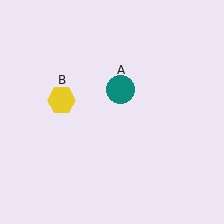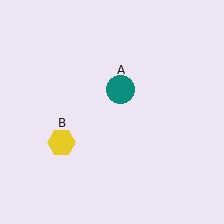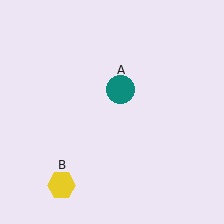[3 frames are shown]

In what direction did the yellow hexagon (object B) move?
The yellow hexagon (object B) moved down.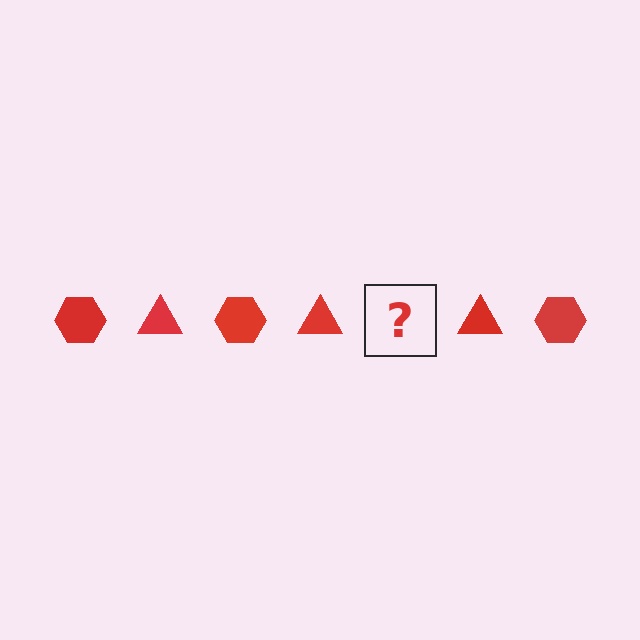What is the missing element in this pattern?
The missing element is a red hexagon.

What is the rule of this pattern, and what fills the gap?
The rule is that the pattern cycles through hexagon, triangle shapes in red. The gap should be filled with a red hexagon.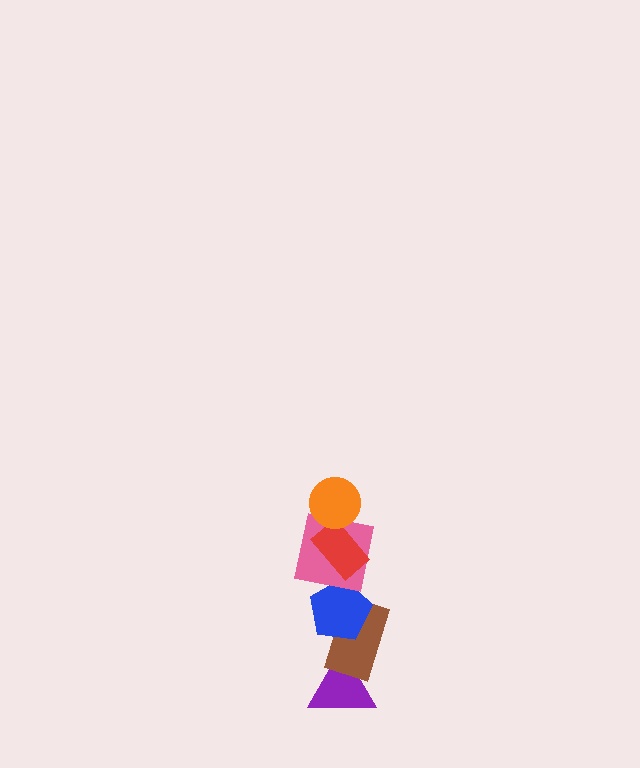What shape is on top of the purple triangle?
The brown rectangle is on top of the purple triangle.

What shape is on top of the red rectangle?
The orange circle is on top of the red rectangle.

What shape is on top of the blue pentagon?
The pink square is on top of the blue pentagon.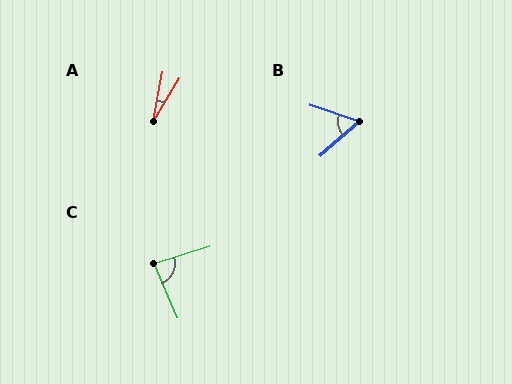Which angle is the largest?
C, at approximately 84 degrees.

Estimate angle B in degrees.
Approximately 59 degrees.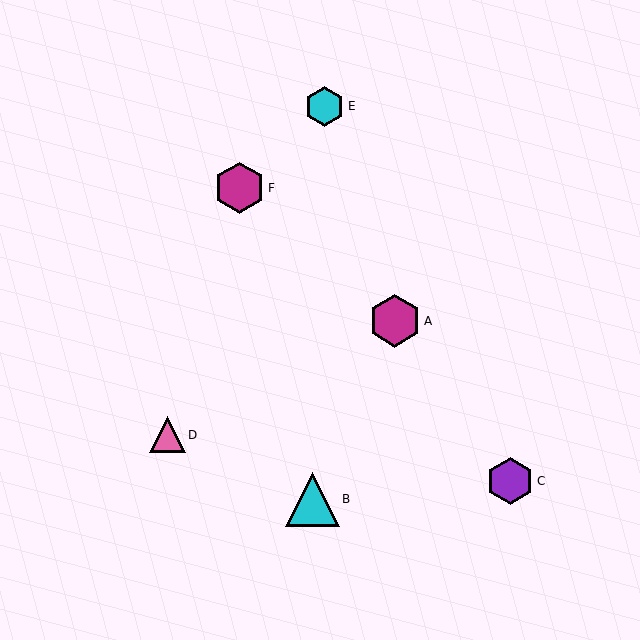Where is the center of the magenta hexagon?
The center of the magenta hexagon is at (239, 188).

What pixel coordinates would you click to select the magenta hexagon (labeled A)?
Click at (395, 321) to select the magenta hexagon A.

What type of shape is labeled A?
Shape A is a magenta hexagon.